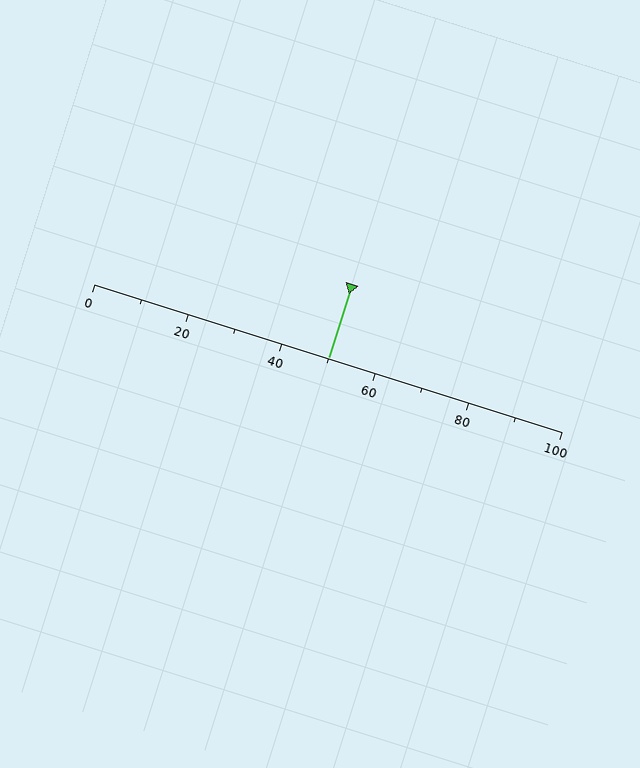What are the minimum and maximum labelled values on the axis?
The axis runs from 0 to 100.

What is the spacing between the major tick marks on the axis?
The major ticks are spaced 20 apart.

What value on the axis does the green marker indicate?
The marker indicates approximately 50.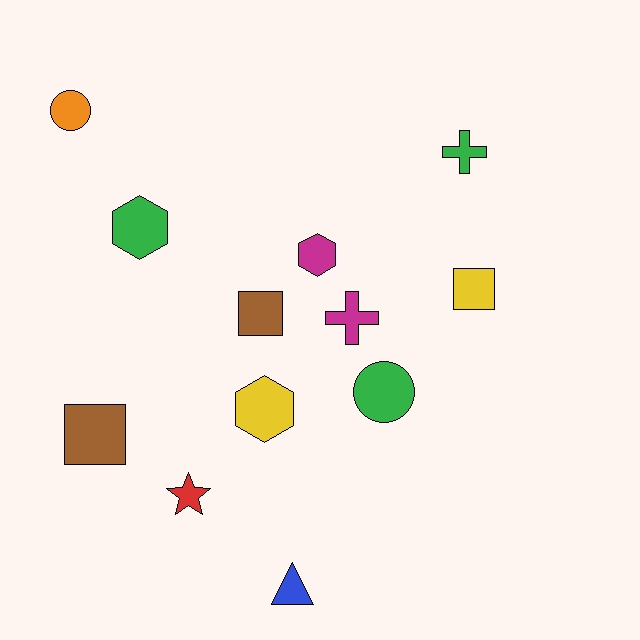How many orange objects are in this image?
There is 1 orange object.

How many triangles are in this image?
There is 1 triangle.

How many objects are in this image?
There are 12 objects.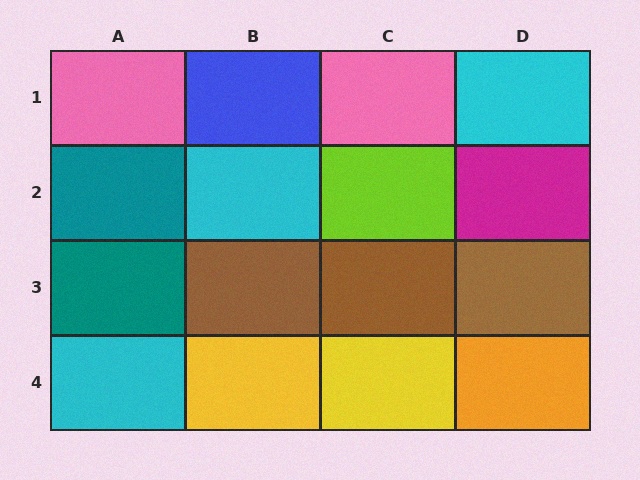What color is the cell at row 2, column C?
Lime.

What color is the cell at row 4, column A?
Cyan.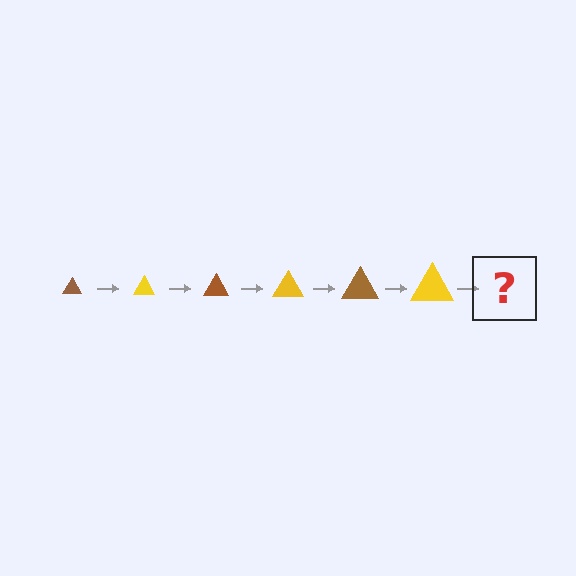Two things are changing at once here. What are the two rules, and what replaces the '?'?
The two rules are that the triangle grows larger each step and the color cycles through brown and yellow. The '?' should be a brown triangle, larger than the previous one.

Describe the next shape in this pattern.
It should be a brown triangle, larger than the previous one.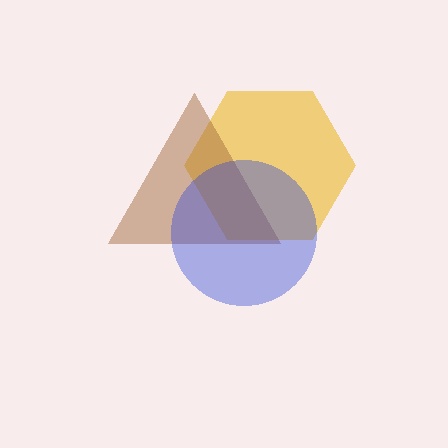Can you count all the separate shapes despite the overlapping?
Yes, there are 3 separate shapes.